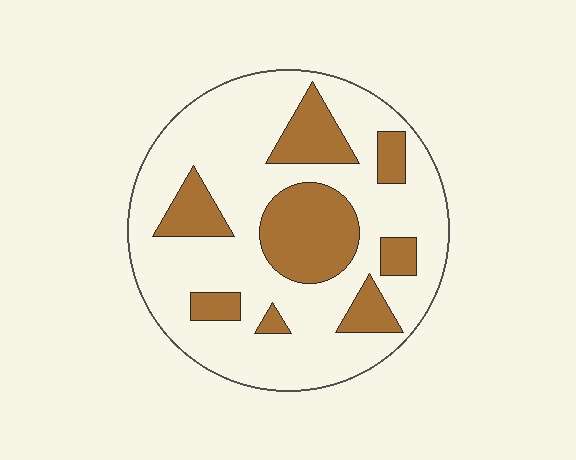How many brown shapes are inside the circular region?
8.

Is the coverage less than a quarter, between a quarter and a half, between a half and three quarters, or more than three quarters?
Between a quarter and a half.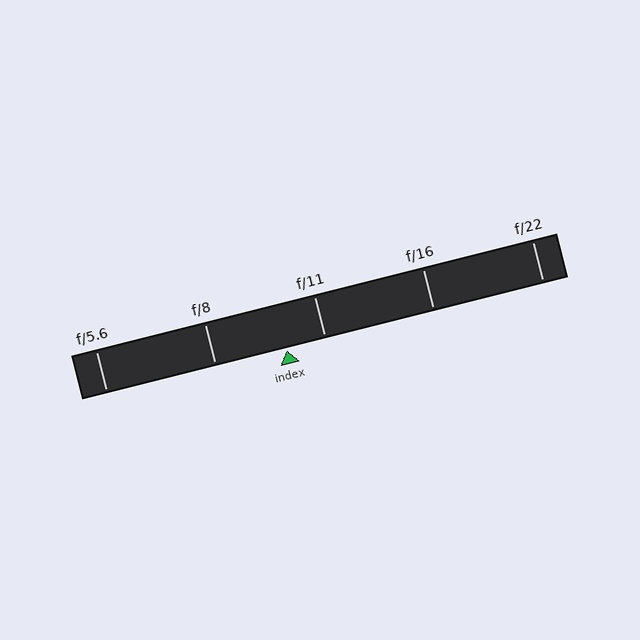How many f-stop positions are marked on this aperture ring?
There are 5 f-stop positions marked.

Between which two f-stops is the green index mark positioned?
The index mark is between f/8 and f/11.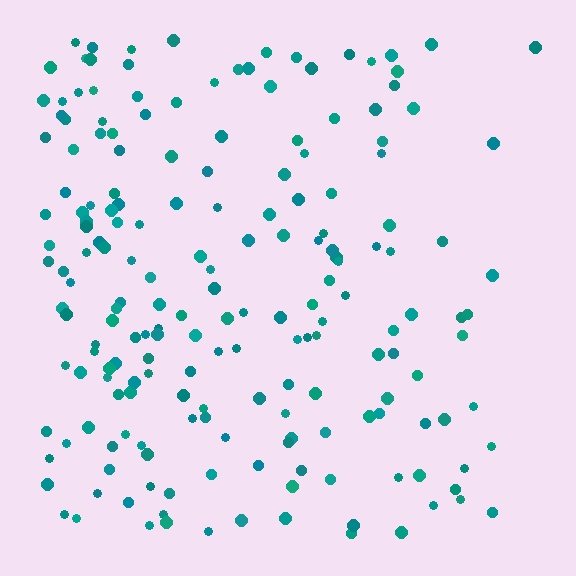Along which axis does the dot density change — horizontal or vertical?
Horizontal.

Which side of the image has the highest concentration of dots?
The left.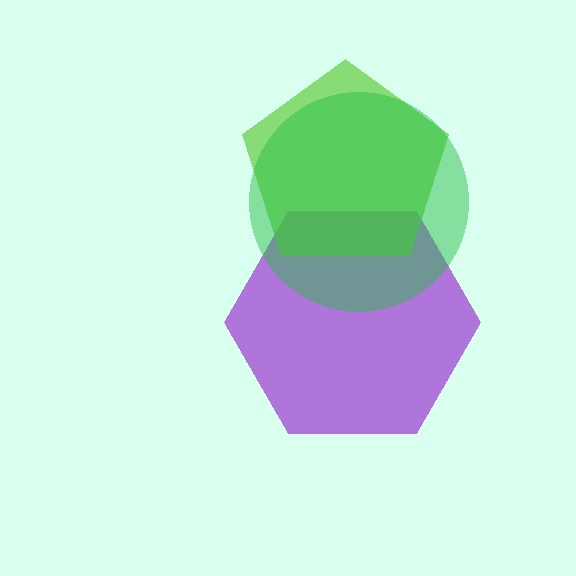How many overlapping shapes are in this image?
There are 3 overlapping shapes in the image.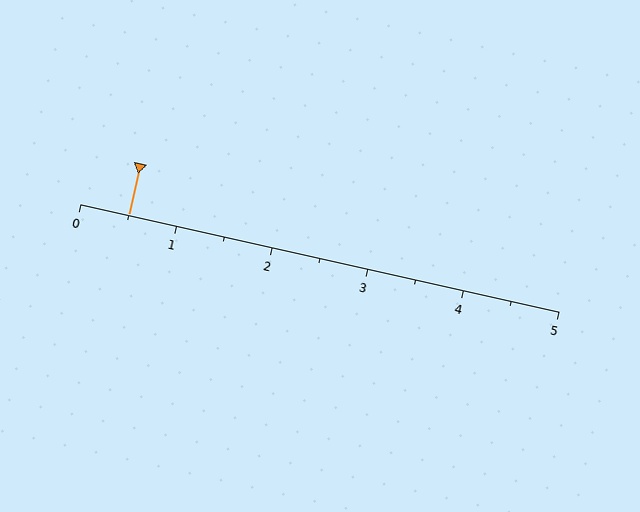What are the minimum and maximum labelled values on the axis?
The axis runs from 0 to 5.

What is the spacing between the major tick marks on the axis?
The major ticks are spaced 1 apart.